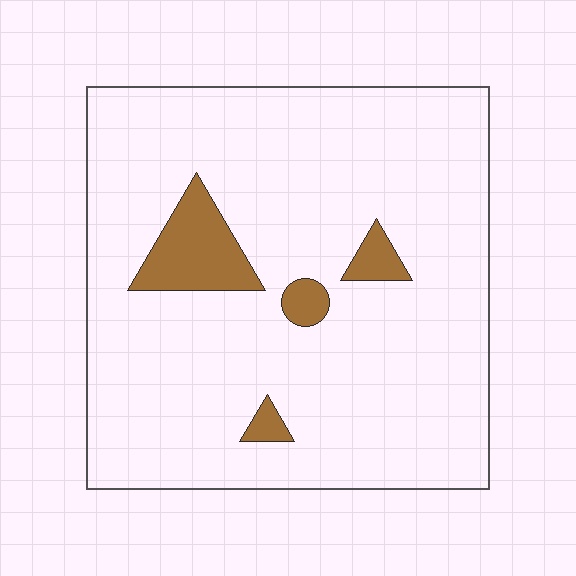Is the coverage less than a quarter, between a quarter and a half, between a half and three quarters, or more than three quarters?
Less than a quarter.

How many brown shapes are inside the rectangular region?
4.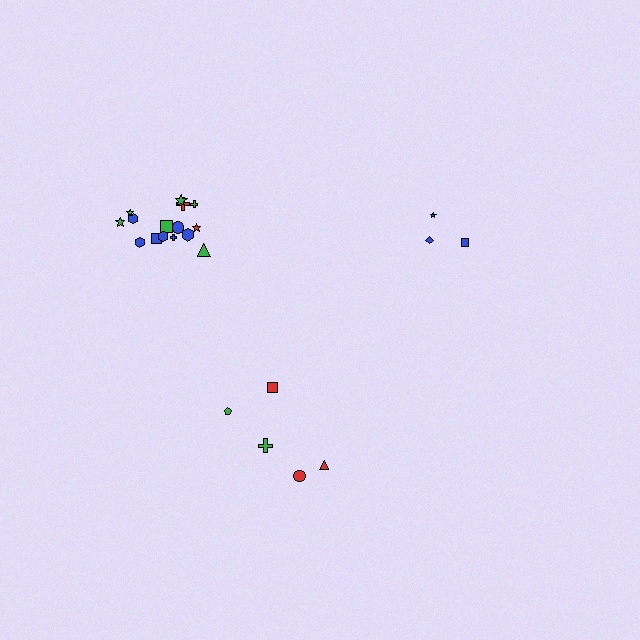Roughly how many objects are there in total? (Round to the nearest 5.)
Roughly 25 objects in total.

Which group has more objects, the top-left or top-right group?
The top-left group.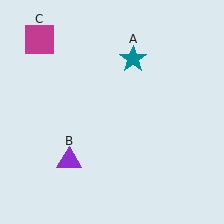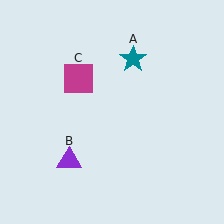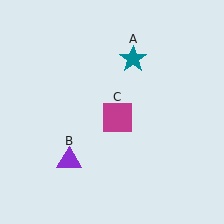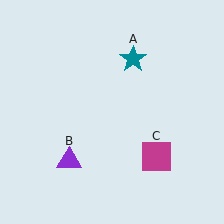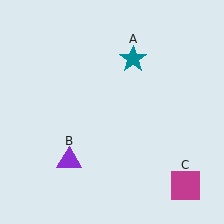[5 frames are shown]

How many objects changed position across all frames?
1 object changed position: magenta square (object C).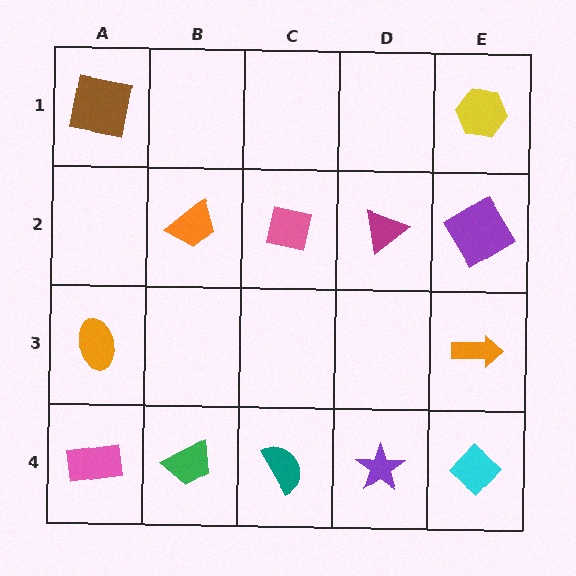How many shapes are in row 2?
4 shapes.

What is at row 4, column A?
A pink rectangle.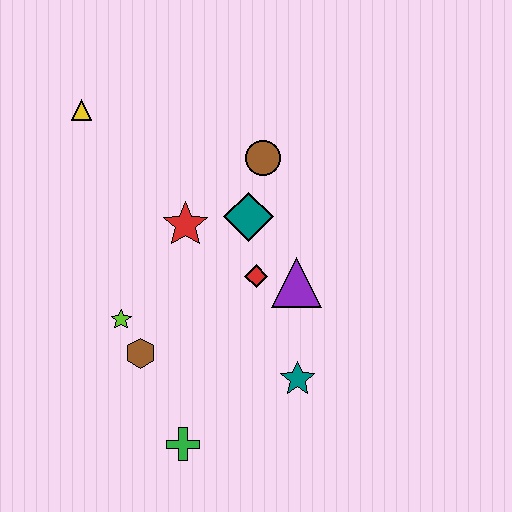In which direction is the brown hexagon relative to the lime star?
The brown hexagon is below the lime star.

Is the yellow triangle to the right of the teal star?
No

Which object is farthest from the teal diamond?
The green cross is farthest from the teal diamond.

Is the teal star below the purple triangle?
Yes